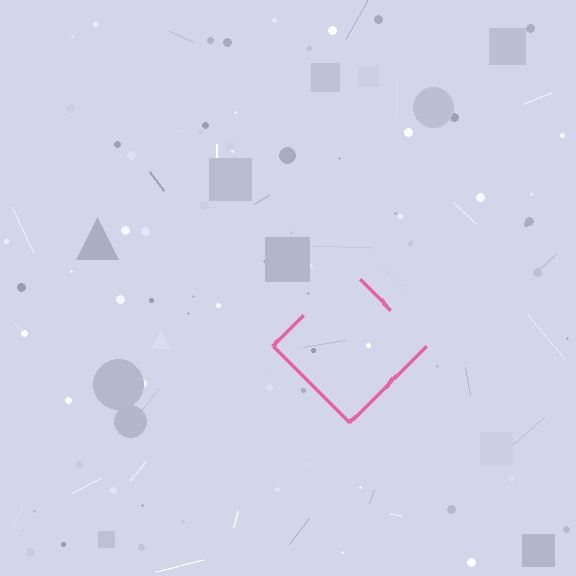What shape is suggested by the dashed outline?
The dashed outline suggests a diamond.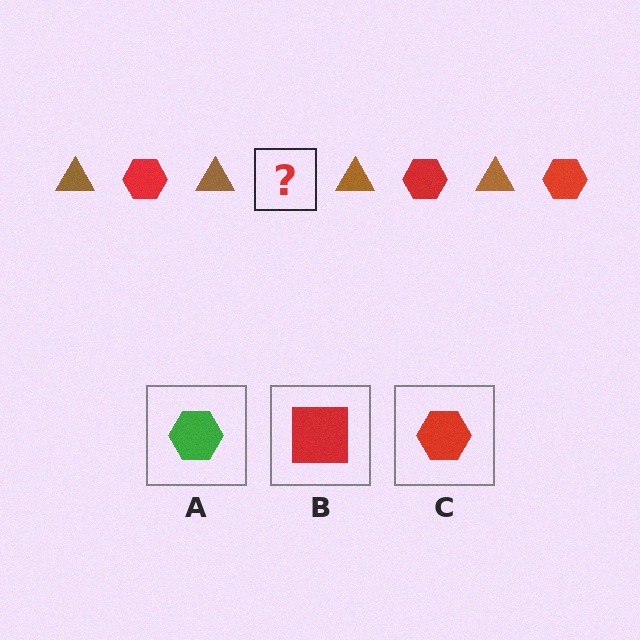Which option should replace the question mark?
Option C.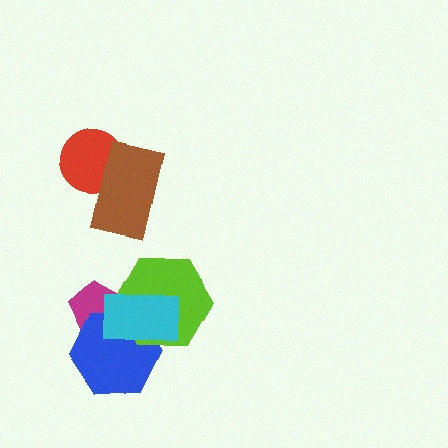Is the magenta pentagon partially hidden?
Yes, it is partially covered by another shape.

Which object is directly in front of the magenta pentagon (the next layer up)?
The blue hexagon is directly in front of the magenta pentagon.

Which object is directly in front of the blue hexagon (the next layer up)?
The lime hexagon is directly in front of the blue hexagon.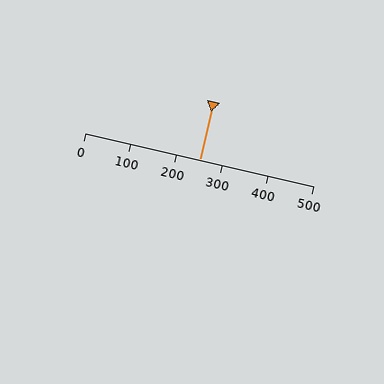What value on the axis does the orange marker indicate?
The marker indicates approximately 250.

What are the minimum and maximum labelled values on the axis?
The axis runs from 0 to 500.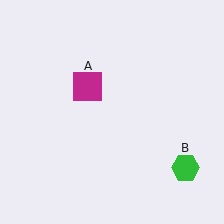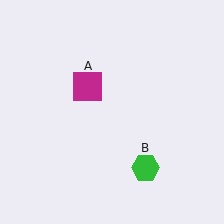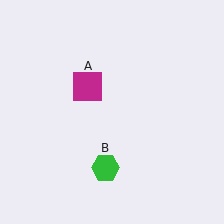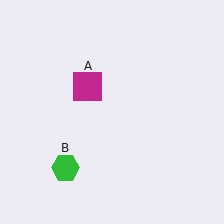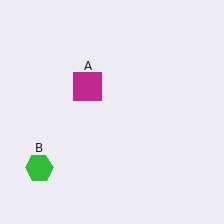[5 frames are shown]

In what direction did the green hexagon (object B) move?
The green hexagon (object B) moved left.